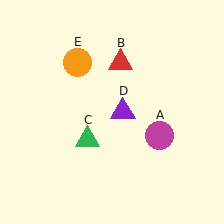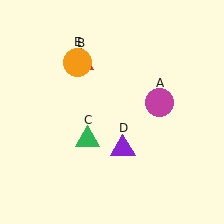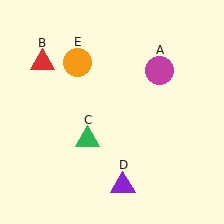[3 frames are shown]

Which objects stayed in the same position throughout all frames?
Green triangle (object C) and orange circle (object E) remained stationary.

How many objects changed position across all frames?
3 objects changed position: magenta circle (object A), red triangle (object B), purple triangle (object D).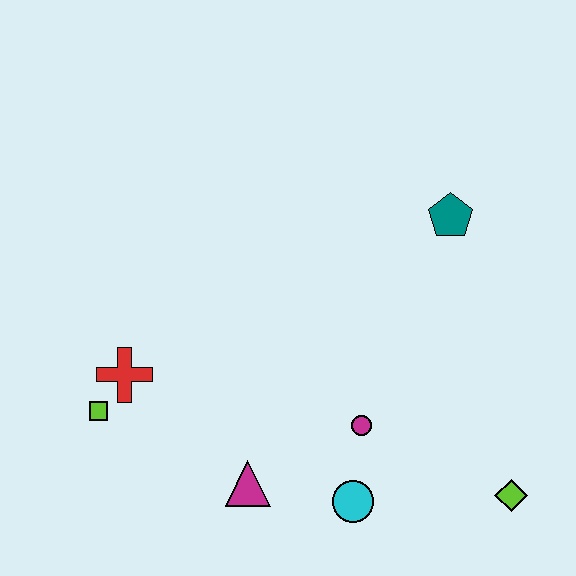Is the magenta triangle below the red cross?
Yes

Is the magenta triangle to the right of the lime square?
Yes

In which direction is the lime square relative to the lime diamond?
The lime square is to the left of the lime diamond.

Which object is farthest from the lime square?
The lime diamond is farthest from the lime square.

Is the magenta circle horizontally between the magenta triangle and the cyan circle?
No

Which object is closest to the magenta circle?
The cyan circle is closest to the magenta circle.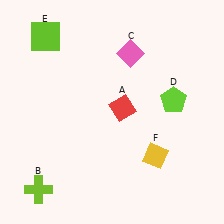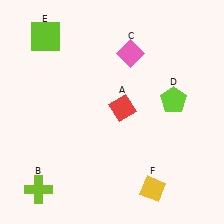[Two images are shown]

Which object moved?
The yellow diamond (F) moved down.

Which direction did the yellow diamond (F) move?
The yellow diamond (F) moved down.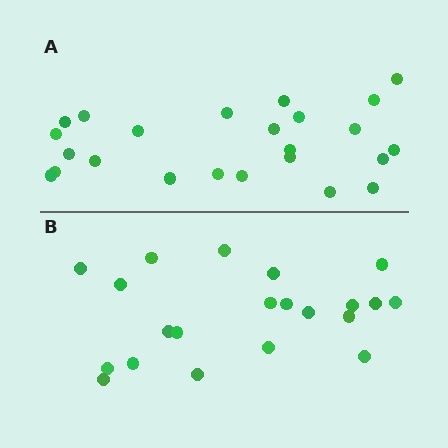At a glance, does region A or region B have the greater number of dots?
Region A (the top region) has more dots.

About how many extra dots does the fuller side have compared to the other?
Region A has just a few more — roughly 2 or 3 more dots than region B.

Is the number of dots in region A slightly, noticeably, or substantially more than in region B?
Region A has only slightly more — the two regions are fairly close. The ratio is roughly 1.1 to 1.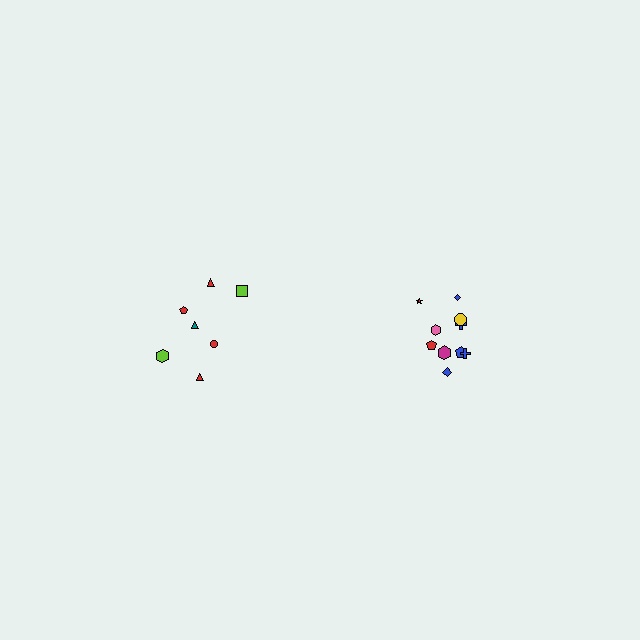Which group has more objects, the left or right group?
The right group.